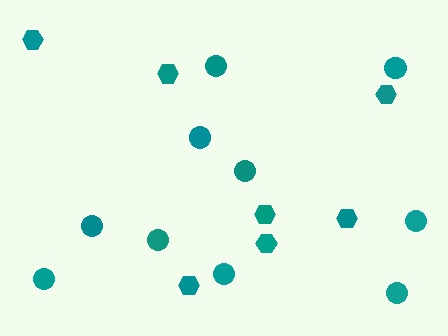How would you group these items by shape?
There are 2 groups: one group of hexagons (7) and one group of circles (10).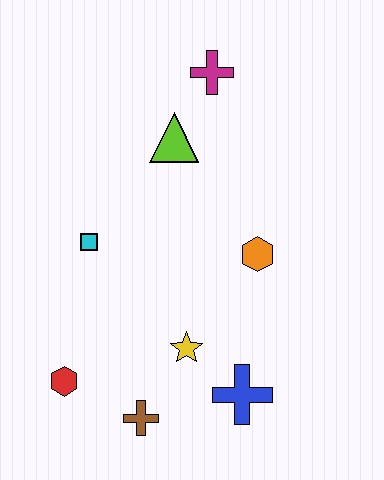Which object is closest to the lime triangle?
The magenta cross is closest to the lime triangle.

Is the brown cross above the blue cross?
No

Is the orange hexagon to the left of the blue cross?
No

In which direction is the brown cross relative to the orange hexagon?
The brown cross is below the orange hexagon.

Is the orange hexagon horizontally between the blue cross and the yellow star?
No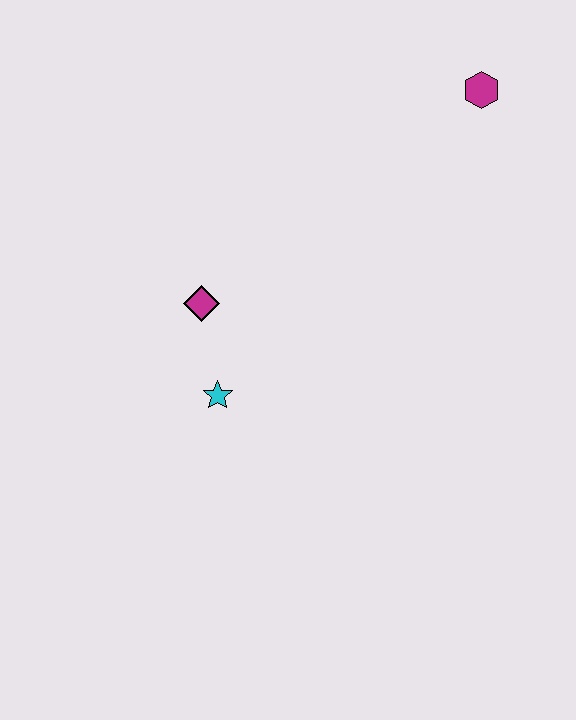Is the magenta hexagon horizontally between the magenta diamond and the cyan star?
No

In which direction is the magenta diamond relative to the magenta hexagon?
The magenta diamond is to the left of the magenta hexagon.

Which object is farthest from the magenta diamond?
The magenta hexagon is farthest from the magenta diamond.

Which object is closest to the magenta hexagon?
The magenta diamond is closest to the magenta hexagon.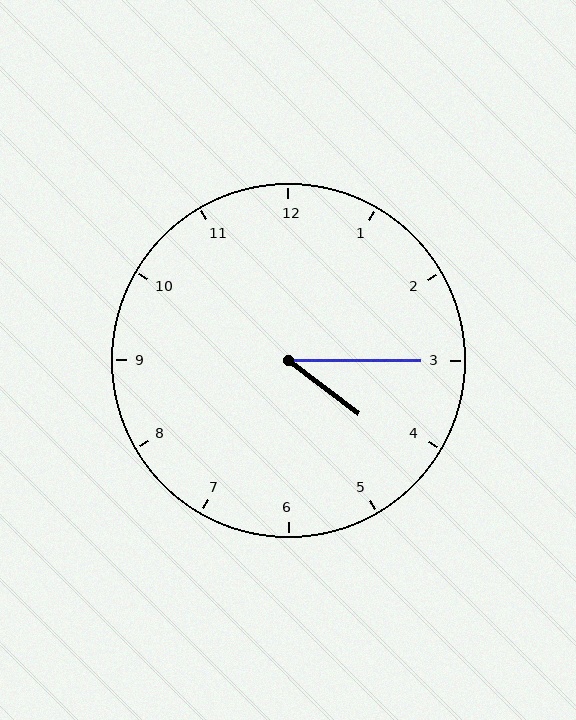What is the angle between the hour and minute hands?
Approximately 38 degrees.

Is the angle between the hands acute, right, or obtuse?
It is acute.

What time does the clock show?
4:15.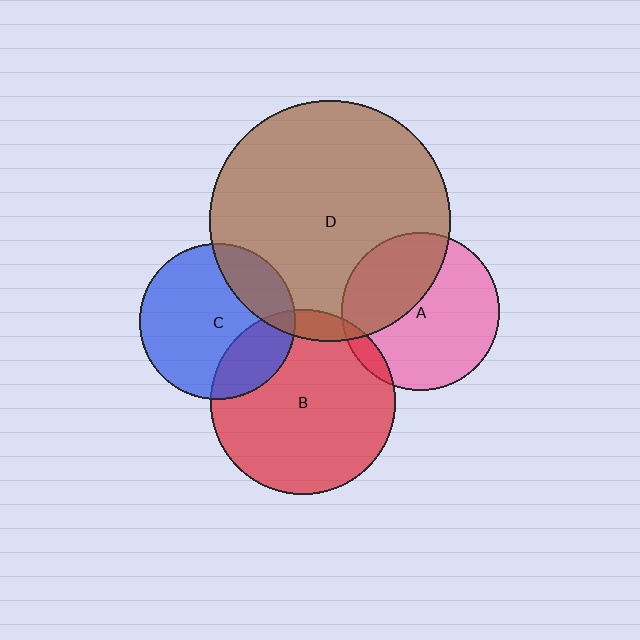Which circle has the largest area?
Circle D (brown).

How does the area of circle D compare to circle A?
Approximately 2.4 times.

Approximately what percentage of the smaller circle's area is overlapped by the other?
Approximately 10%.